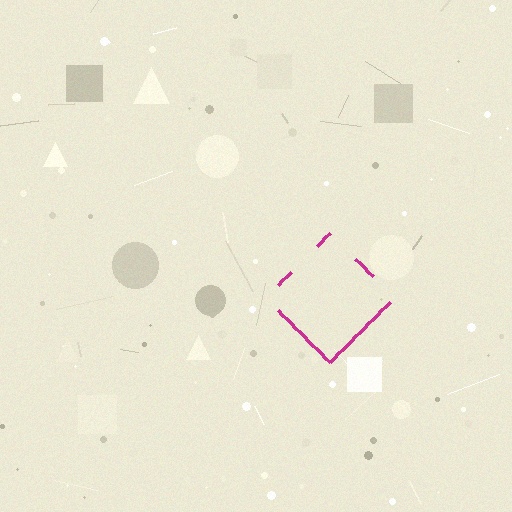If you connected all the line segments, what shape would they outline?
They would outline a diamond.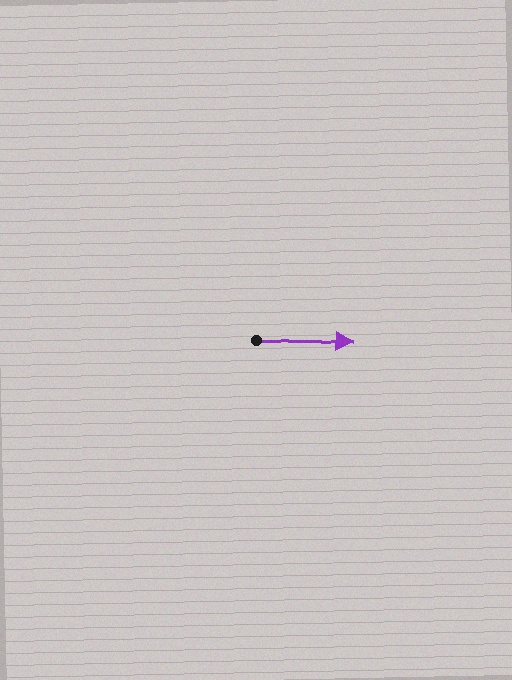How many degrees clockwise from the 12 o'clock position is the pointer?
Approximately 92 degrees.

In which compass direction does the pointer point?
East.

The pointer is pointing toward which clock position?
Roughly 3 o'clock.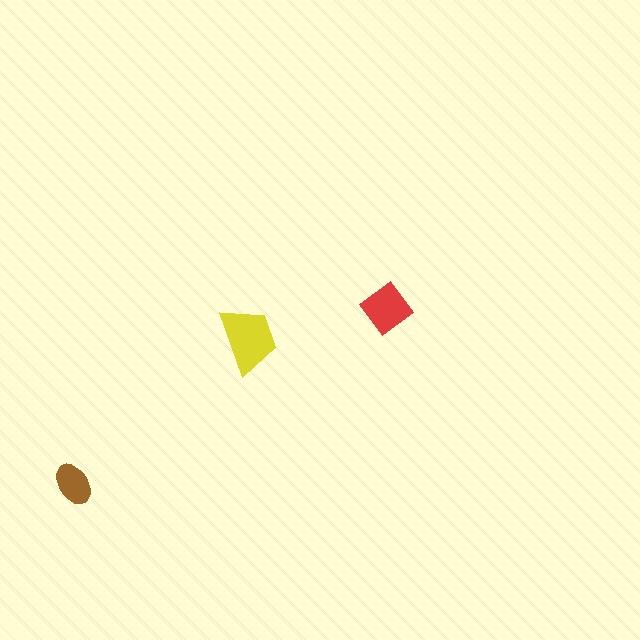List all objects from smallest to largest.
The brown ellipse, the red diamond, the yellow trapezoid.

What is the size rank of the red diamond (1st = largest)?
2nd.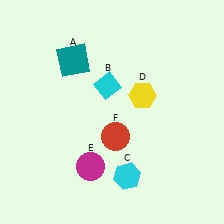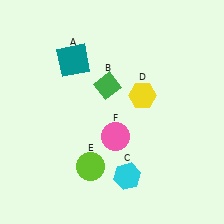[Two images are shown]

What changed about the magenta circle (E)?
In Image 1, E is magenta. In Image 2, it changed to lime.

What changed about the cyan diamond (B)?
In Image 1, B is cyan. In Image 2, it changed to green.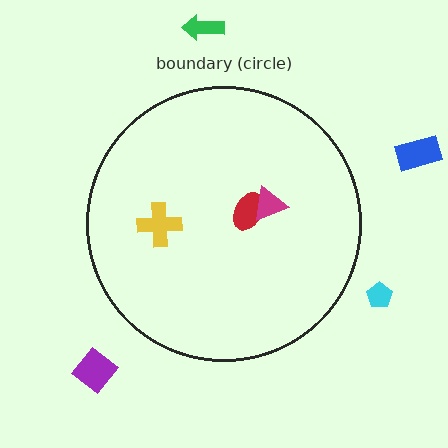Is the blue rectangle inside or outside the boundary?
Outside.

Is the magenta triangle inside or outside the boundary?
Inside.